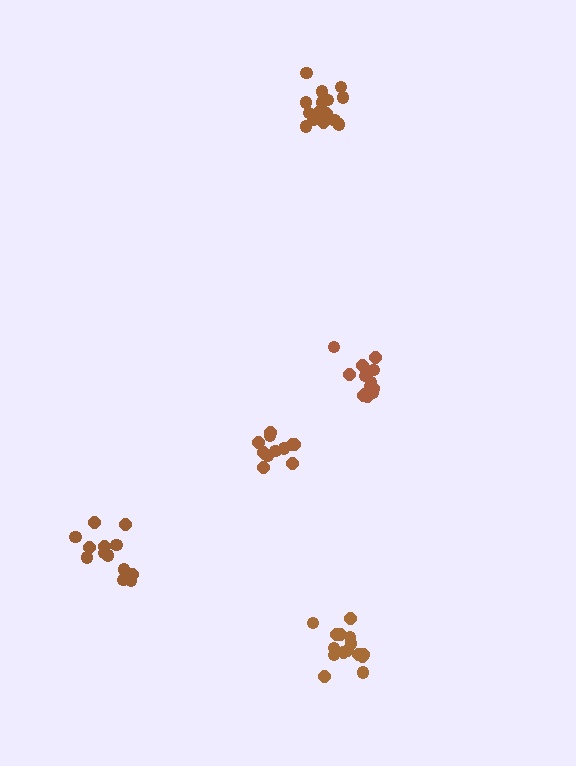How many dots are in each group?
Group 1: 15 dots, Group 2: 12 dots, Group 3: 13 dots, Group 4: 13 dots, Group 5: 16 dots (69 total).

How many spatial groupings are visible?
There are 5 spatial groupings.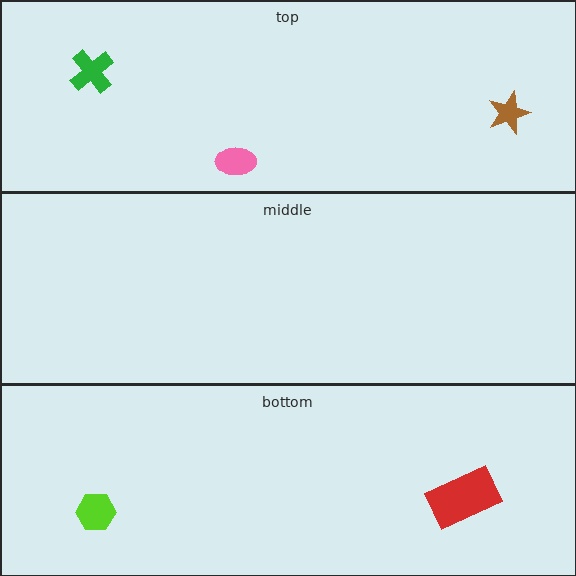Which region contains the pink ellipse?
The top region.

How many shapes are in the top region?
3.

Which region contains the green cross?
The top region.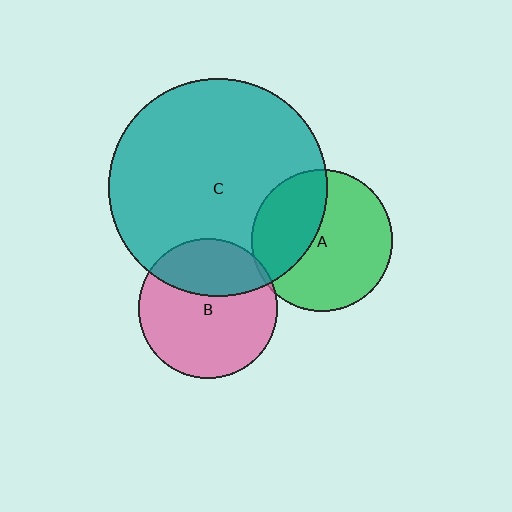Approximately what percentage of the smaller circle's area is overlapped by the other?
Approximately 35%.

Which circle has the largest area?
Circle C (teal).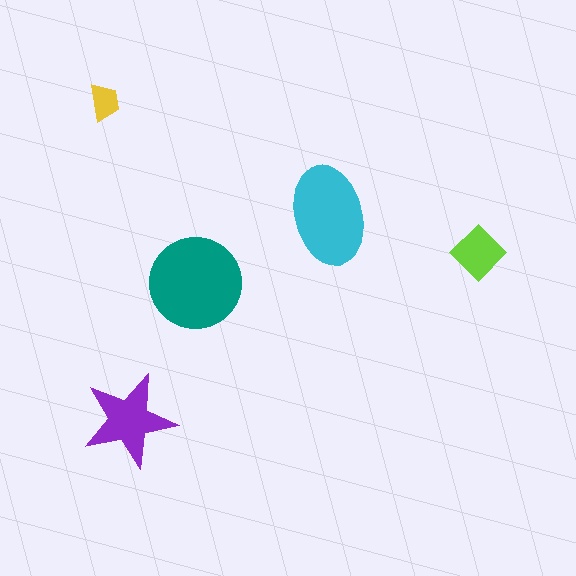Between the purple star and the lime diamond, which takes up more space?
The purple star.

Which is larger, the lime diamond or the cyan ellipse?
The cyan ellipse.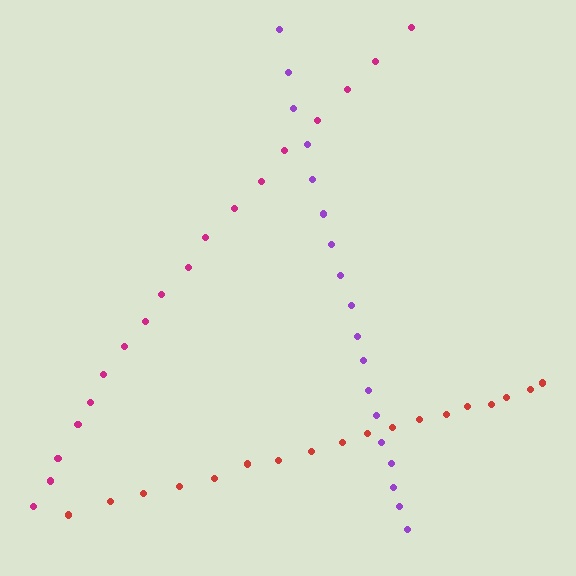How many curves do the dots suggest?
There are 3 distinct paths.